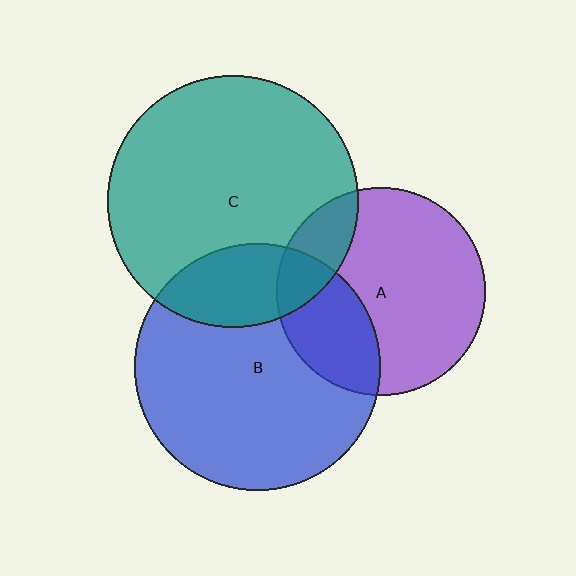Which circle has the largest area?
Circle C (teal).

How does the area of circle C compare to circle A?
Approximately 1.5 times.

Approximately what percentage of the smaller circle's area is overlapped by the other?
Approximately 20%.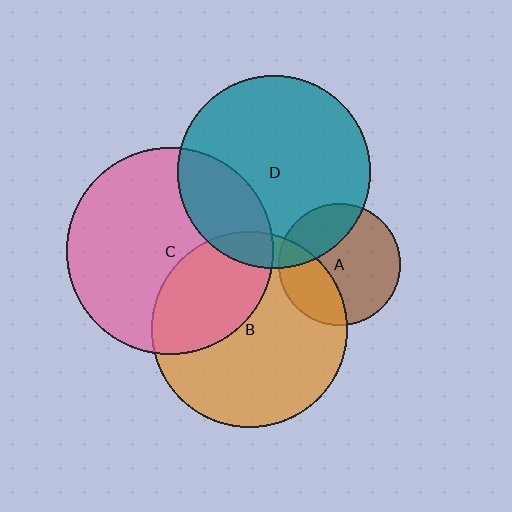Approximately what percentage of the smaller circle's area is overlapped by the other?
Approximately 10%.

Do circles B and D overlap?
Yes.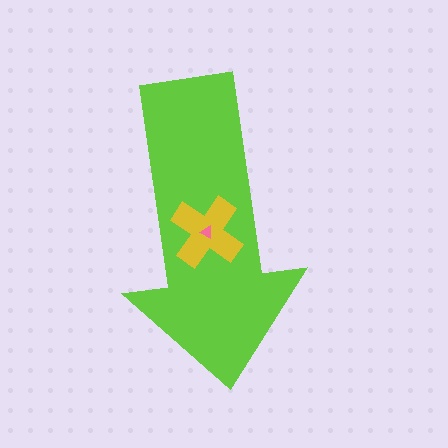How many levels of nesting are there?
3.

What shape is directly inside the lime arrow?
The yellow cross.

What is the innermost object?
The pink triangle.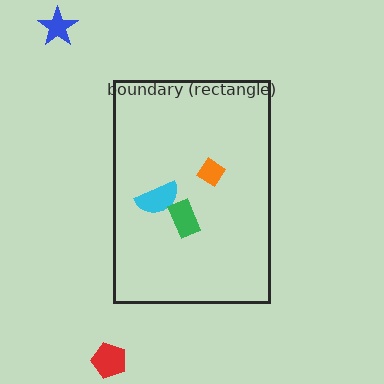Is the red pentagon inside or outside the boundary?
Outside.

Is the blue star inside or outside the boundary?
Outside.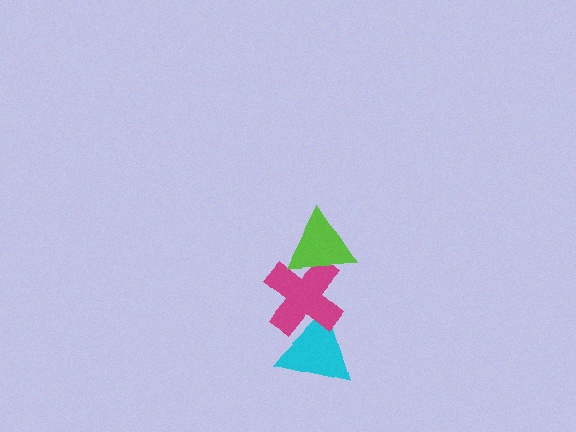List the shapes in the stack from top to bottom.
From top to bottom: the lime triangle, the magenta cross, the cyan triangle.